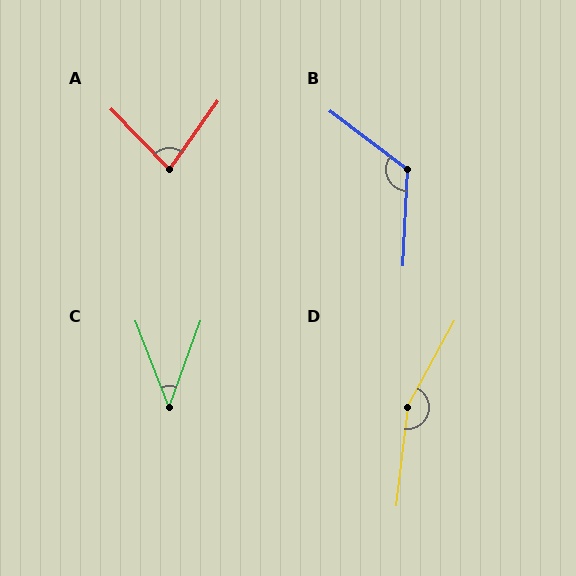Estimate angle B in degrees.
Approximately 124 degrees.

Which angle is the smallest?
C, at approximately 41 degrees.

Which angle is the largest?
D, at approximately 158 degrees.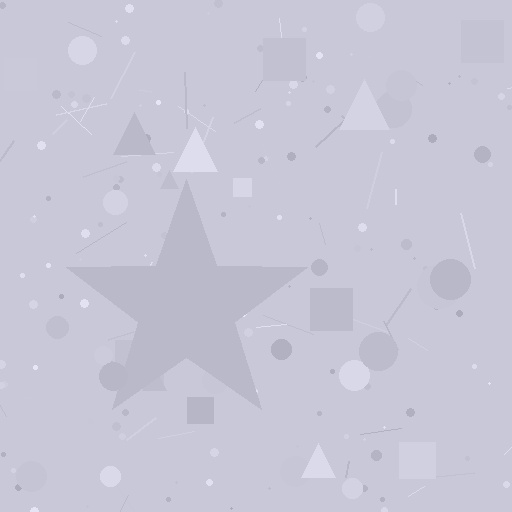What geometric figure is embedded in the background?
A star is embedded in the background.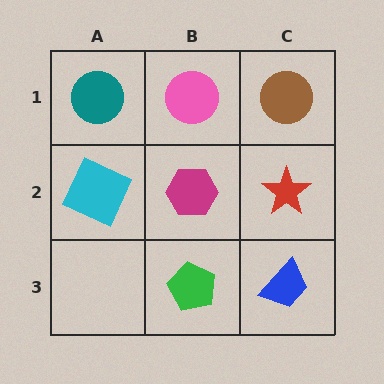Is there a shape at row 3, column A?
No, that cell is empty.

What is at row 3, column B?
A green pentagon.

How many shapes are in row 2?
3 shapes.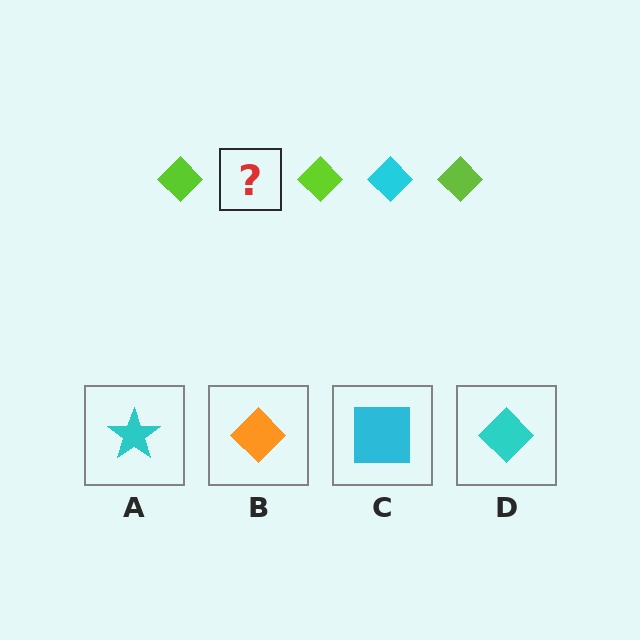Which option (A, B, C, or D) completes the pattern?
D.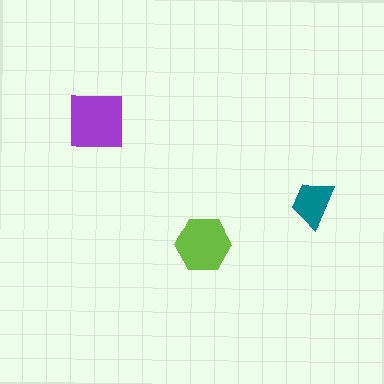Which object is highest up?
The purple square is topmost.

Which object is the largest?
The purple square.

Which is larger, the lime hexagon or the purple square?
The purple square.